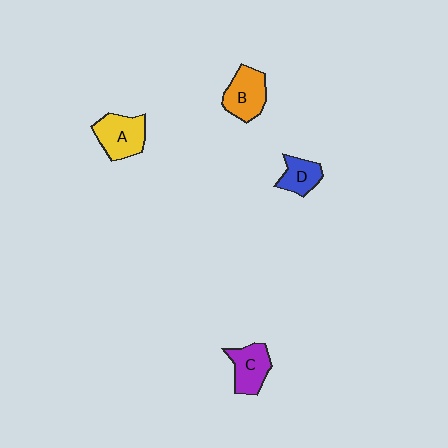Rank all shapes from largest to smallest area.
From largest to smallest: A (yellow), B (orange), C (purple), D (blue).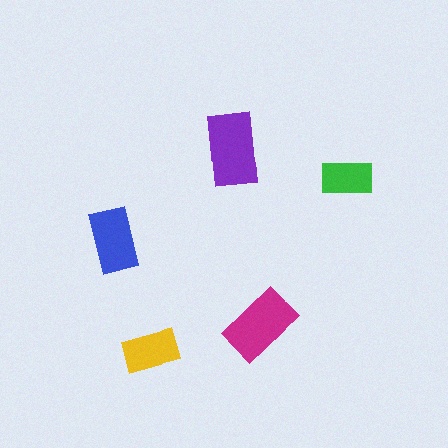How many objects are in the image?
There are 5 objects in the image.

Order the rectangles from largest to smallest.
the purple one, the magenta one, the blue one, the yellow one, the green one.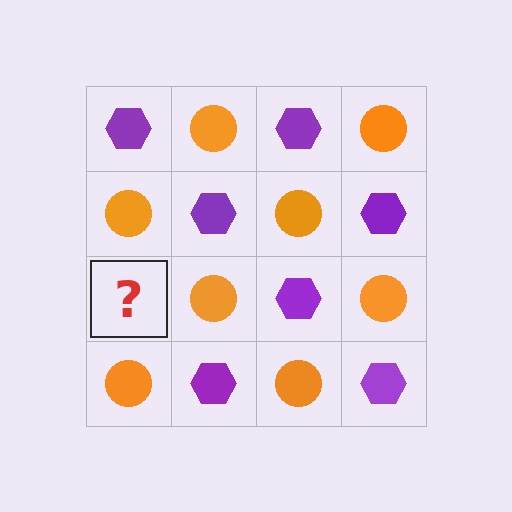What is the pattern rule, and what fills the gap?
The rule is that it alternates purple hexagon and orange circle in a checkerboard pattern. The gap should be filled with a purple hexagon.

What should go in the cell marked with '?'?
The missing cell should contain a purple hexagon.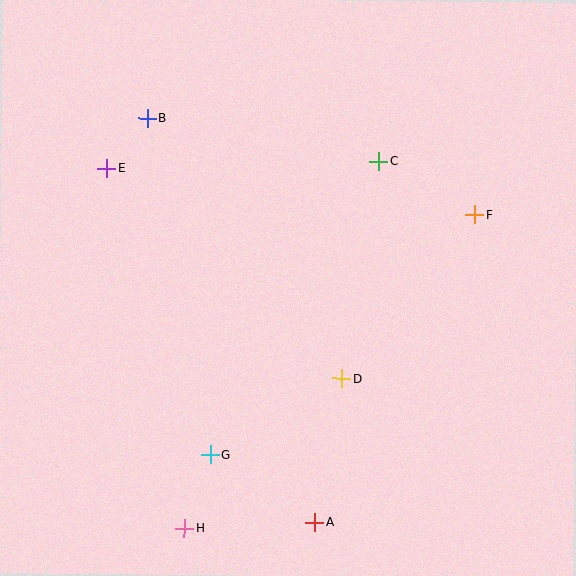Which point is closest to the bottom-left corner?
Point H is closest to the bottom-left corner.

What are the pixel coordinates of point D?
Point D is at (342, 378).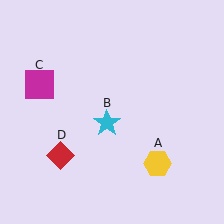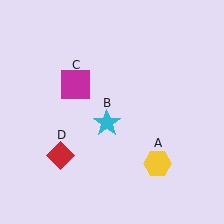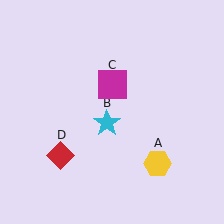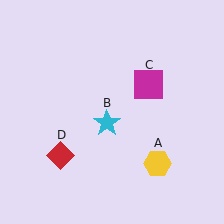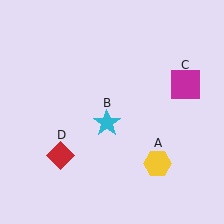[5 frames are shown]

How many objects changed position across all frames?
1 object changed position: magenta square (object C).